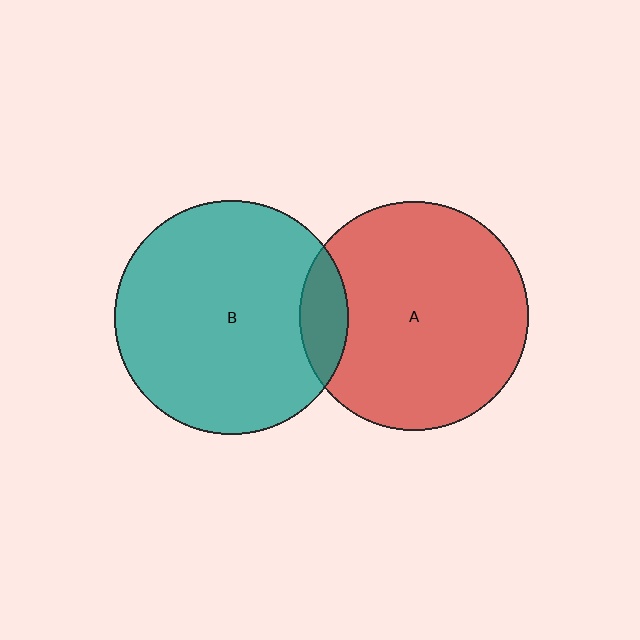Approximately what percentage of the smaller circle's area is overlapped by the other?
Approximately 10%.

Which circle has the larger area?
Circle B (teal).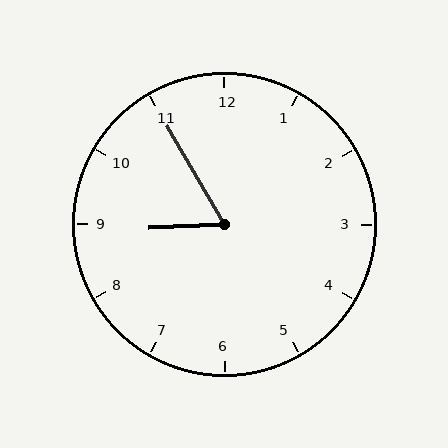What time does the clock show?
8:55.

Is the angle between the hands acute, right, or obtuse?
It is acute.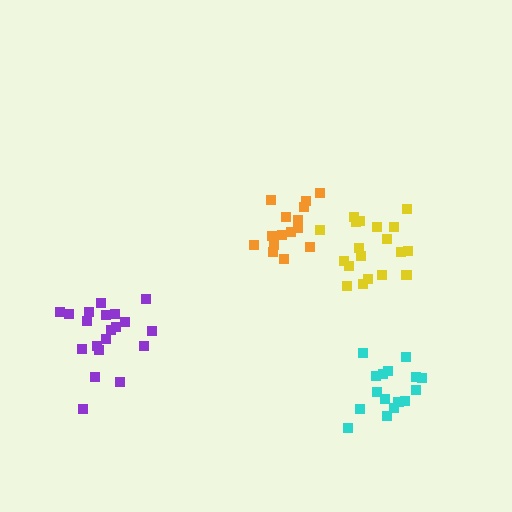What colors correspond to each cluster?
The clusters are colored: cyan, yellow, orange, purple.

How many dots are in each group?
Group 1: 16 dots, Group 2: 19 dots, Group 3: 15 dots, Group 4: 21 dots (71 total).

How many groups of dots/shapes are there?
There are 4 groups.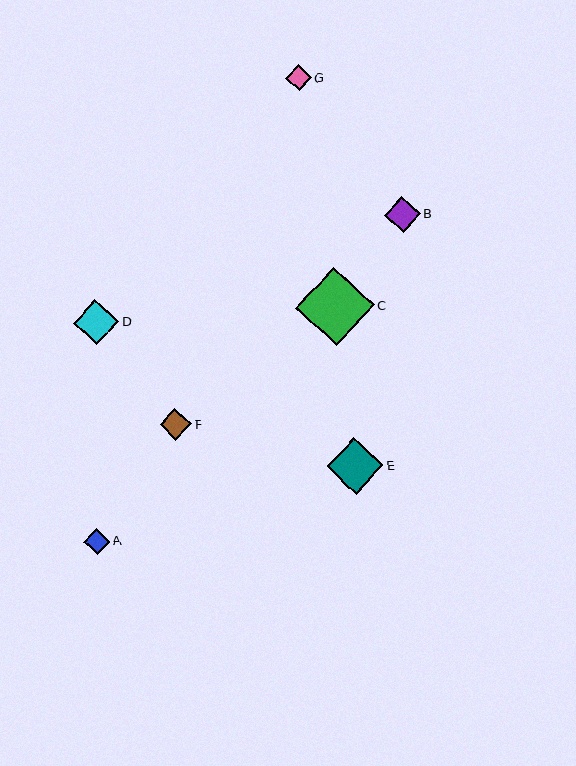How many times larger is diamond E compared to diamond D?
Diamond E is approximately 1.2 times the size of diamond D.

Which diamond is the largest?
Diamond C is the largest with a size of approximately 78 pixels.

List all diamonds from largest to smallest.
From largest to smallest: C, E, D, B, F, A, G.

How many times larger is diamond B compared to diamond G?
Diamond B is approximately 1.4 times the size of diamond G.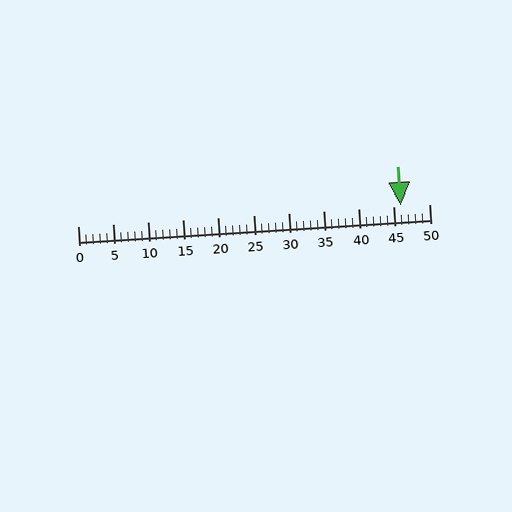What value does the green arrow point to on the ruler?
The green arrow points to approximately 46.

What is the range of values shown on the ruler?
The ruler shows values from 0 to 50.